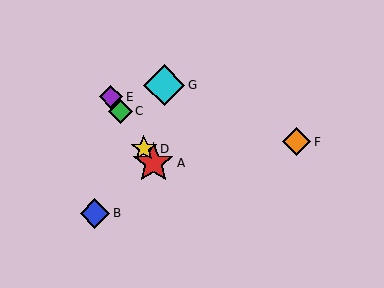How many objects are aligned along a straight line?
4 objects (A, C, D, E) are aligned along a straight line.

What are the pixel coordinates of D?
Object D is at (144, 149).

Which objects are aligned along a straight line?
Objects A, C, D, E are aligned along a straight line.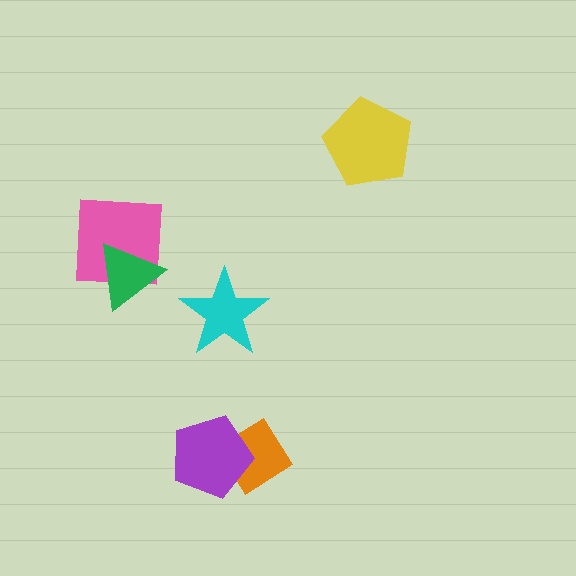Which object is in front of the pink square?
The green triangle is in front of the pink square.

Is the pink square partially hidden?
Yes, it is partially covered by another shape.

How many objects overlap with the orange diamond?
1 object overlaps with the orange diamond.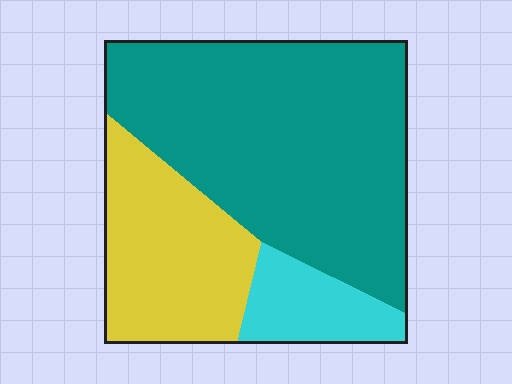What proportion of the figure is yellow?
Yellow takes up between a sixth and a third of the figure.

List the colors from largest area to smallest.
From largest to smallest: teal, yellow, cyan.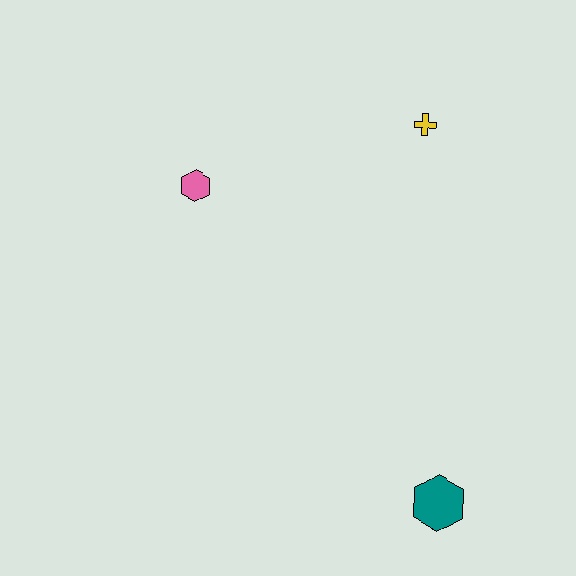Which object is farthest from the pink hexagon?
The teal hexagon is farthest from the pink hexagon.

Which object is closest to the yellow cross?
The pink hexagon is closest to the yellow cross.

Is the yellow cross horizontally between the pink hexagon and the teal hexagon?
Yes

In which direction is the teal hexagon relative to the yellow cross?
The teal hexagon is below the yellow cross.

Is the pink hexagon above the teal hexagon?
Yes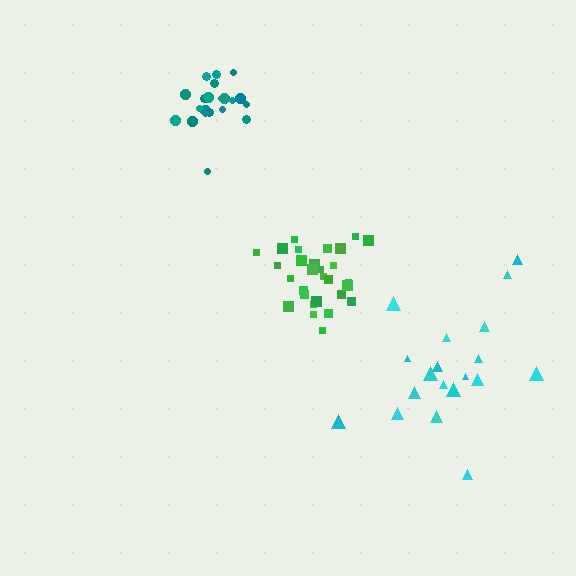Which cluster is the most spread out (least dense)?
Cyan.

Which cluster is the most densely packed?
Teal.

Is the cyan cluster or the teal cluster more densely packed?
Teal.